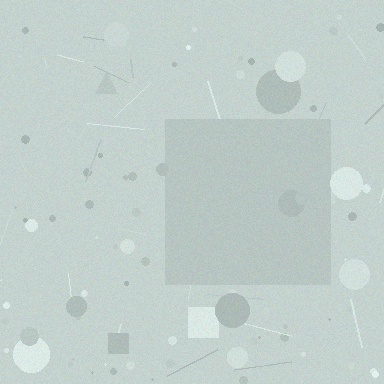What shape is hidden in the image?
A square is hidden in the image.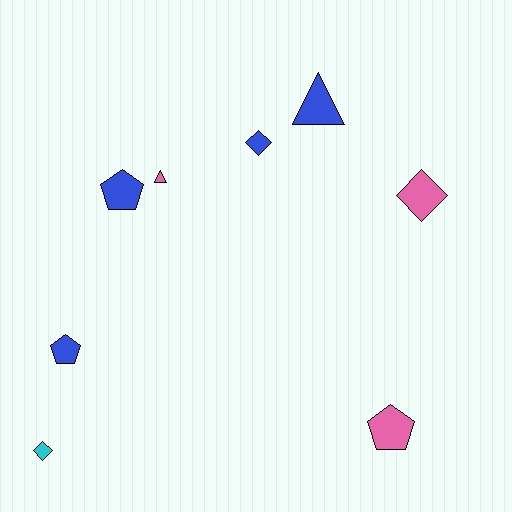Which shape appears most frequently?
Diamond, with 3 objects.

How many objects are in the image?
There are 8 objects.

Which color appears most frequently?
Blue, with 4 objects.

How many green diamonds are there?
There are no green diamonds.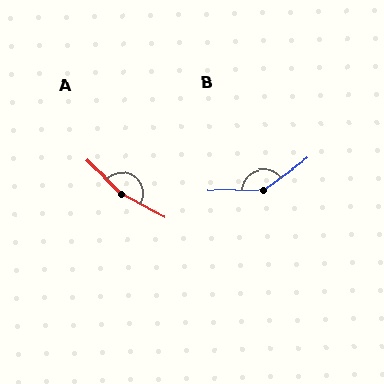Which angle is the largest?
A, at approximately 162 degrees.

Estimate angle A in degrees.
Approximately 162 degrees.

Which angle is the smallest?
B, at approximately 143 degrees.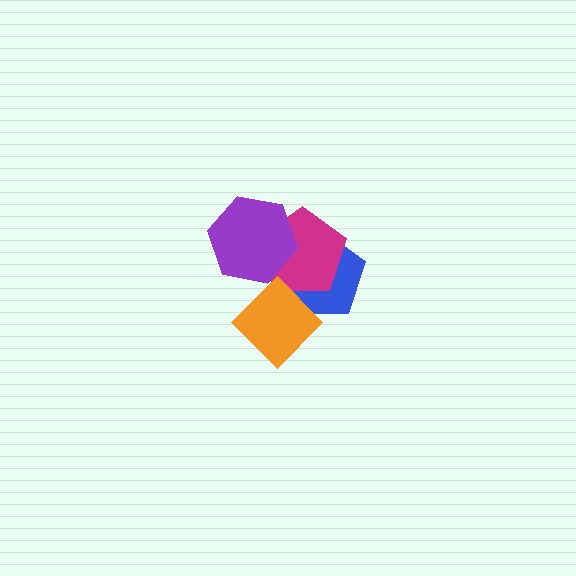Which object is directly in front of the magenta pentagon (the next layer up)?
The orange diamond is directly in front of the magenta pentagon.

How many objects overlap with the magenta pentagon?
3 objects overlap with the magenta pentagon.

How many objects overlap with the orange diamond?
2 objects overlap with the orange diamond.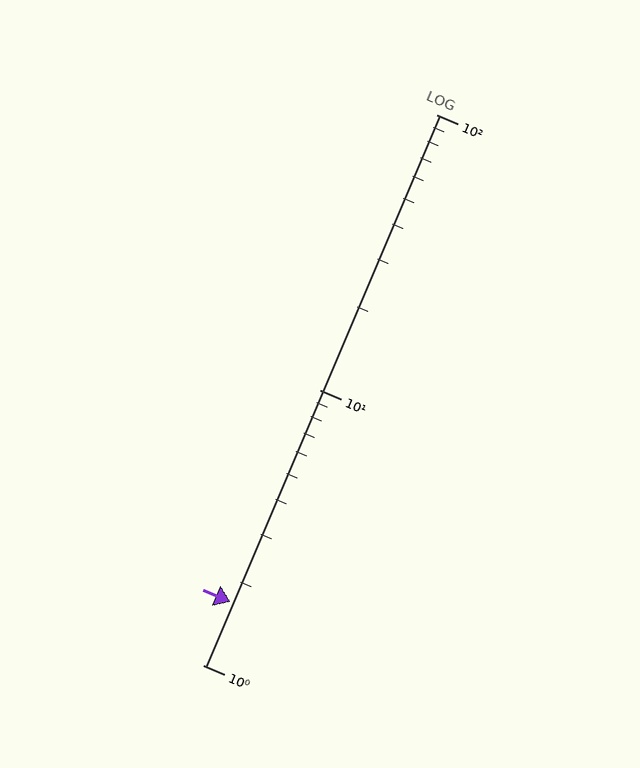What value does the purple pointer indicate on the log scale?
The pointer indicates approximately 1.7.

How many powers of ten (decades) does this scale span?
The scale spans 2 decades, from 1 to 100.